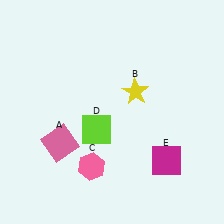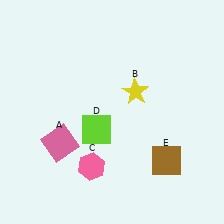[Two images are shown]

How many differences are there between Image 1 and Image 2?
There is 1 difference between the two images.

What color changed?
The square (E) changed from magenta in Image 1 to brown in Image 2.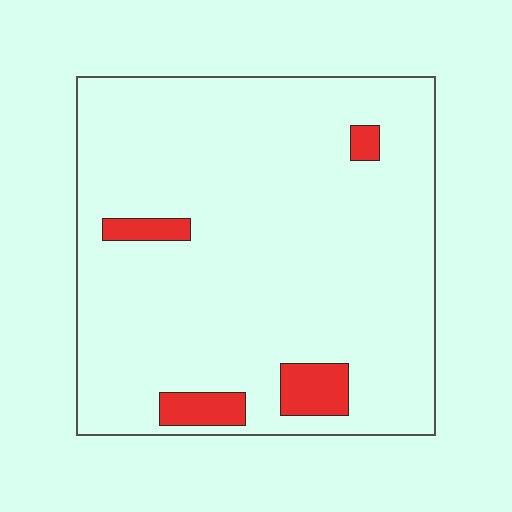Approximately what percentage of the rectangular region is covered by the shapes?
Approximately 10%.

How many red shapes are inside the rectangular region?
4.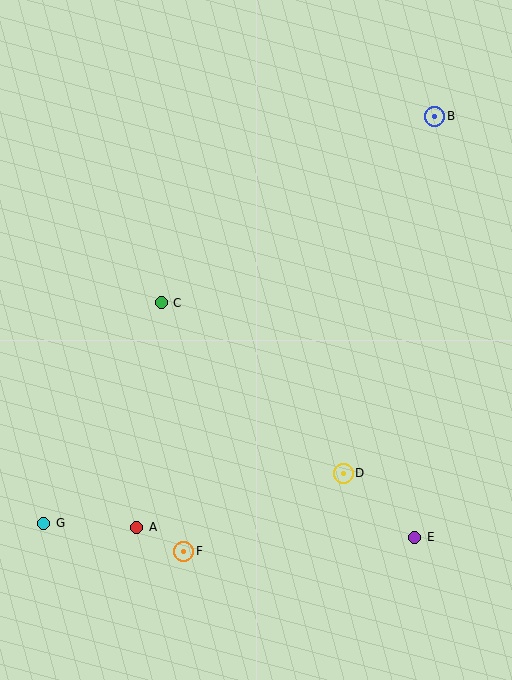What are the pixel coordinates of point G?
Point G is at (44, 523).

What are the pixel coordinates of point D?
Point D is at (343, 473).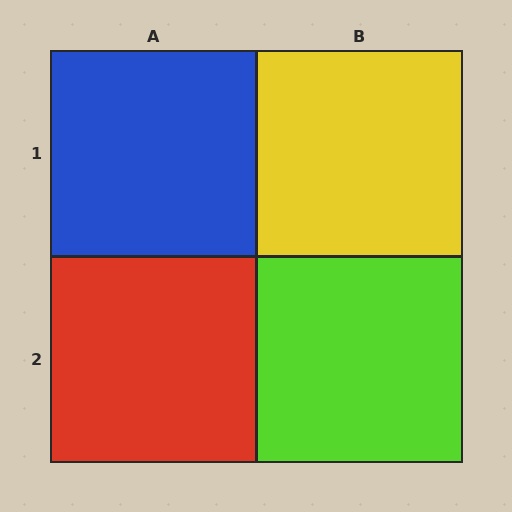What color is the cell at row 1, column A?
Blue.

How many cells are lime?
1 cell is lime.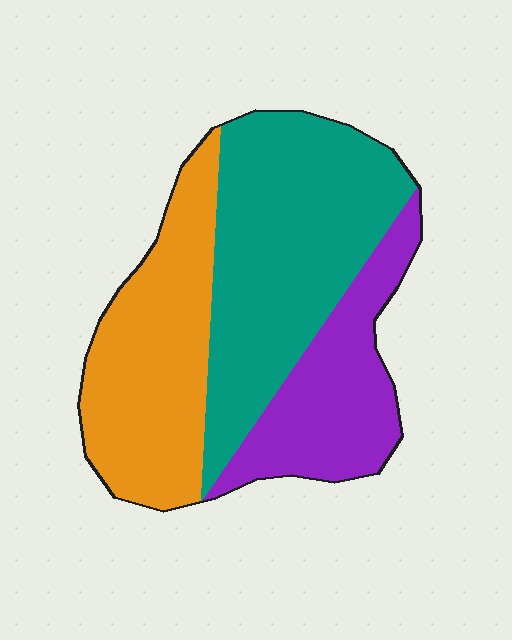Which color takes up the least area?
Purple, at roughly 25%.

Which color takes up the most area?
Teal, at roughly 45%.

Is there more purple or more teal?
Teal.